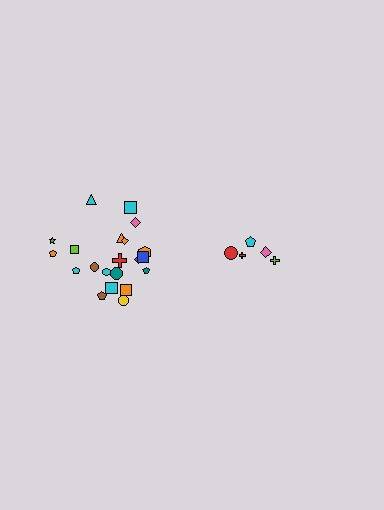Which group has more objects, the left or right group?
The left group.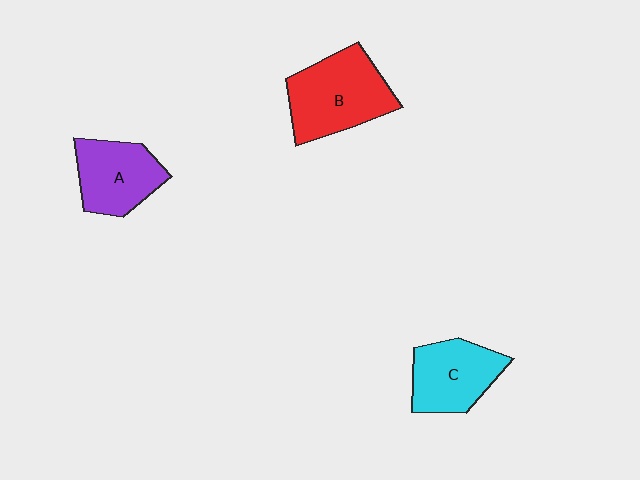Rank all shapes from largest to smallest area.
From largest to smallest: B (red), C (cyan), A (purple).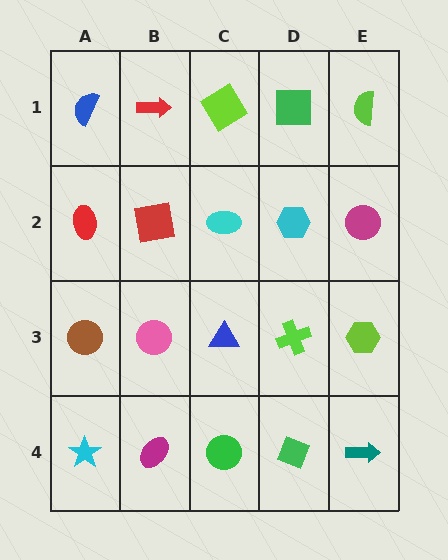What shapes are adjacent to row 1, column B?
A red square (row 2, column B), a blue semicircle (row 1, column A), a lime diamond (row 1, column C).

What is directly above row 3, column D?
A cyan hexagon.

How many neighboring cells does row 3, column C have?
4.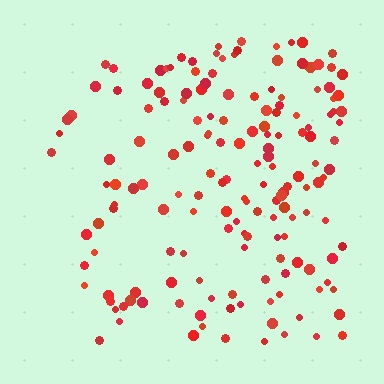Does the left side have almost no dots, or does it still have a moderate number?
Still a moderate number, just noticeably fewer than the right.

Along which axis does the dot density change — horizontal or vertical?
Horizontal.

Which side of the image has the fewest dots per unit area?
The left.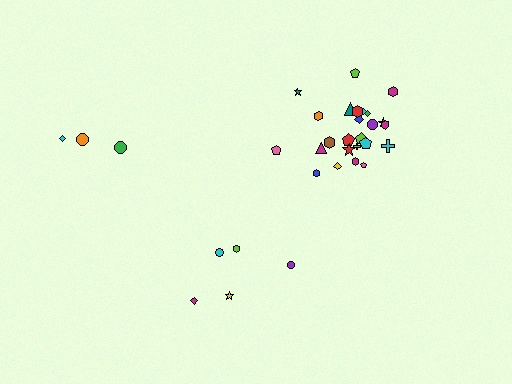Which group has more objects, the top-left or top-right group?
The top-right group.